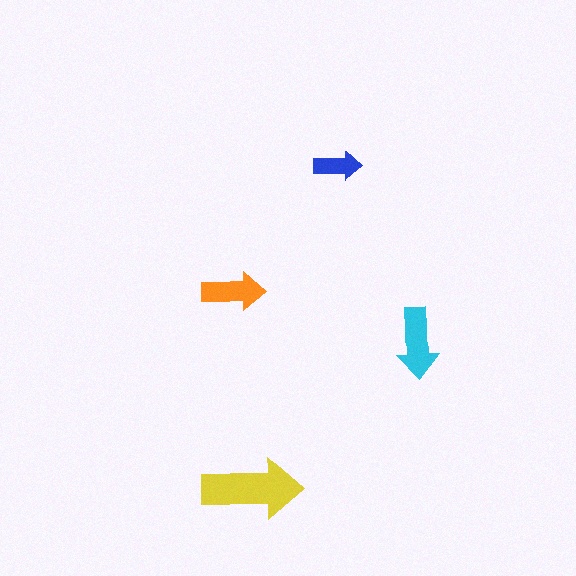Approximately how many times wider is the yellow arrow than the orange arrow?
About 1.5 times wider.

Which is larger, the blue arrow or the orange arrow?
The orange one.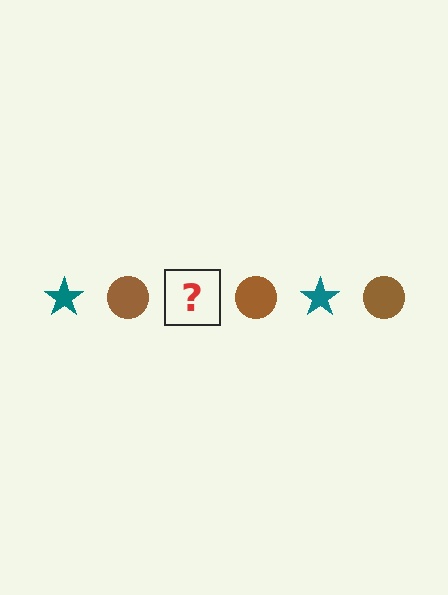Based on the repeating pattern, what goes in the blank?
The blank should be a teal star.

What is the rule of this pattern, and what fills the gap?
The rule is that the pattern alternates between teal star and brown circle. The gap should be filled with a teal star.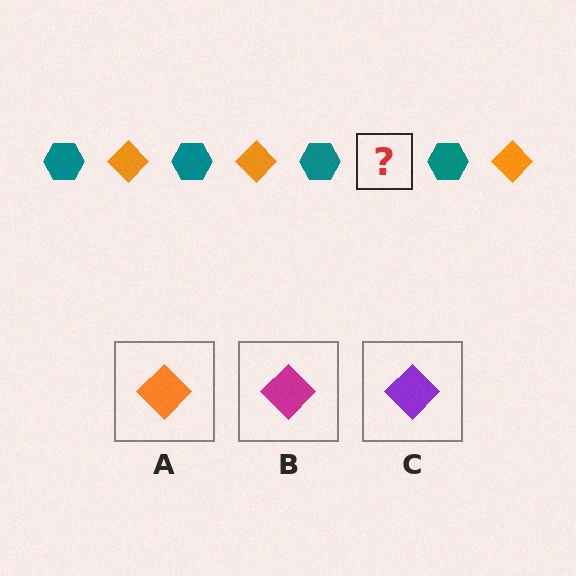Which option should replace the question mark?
Option A.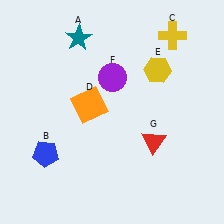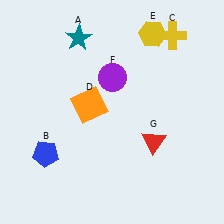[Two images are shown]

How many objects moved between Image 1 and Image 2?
1 object moved between the two images.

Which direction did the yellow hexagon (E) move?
The yellow hexagon (E) moved up.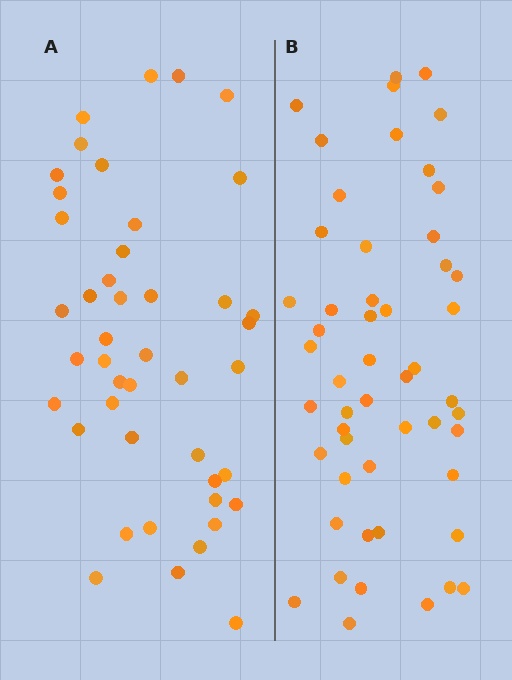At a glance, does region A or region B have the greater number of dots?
Region B (the right region) has more dots.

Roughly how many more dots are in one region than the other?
Region B has roughly 8 or so more dots than region A.